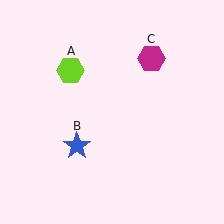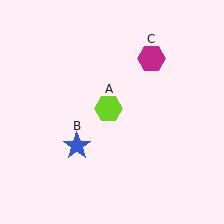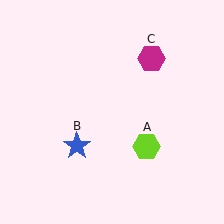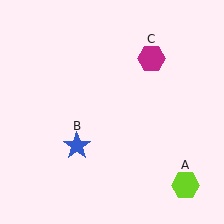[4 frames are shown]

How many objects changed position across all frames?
1 object changed position: lime hexagon (object A).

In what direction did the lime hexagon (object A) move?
The lime hexagon (object A) moved down and to the right.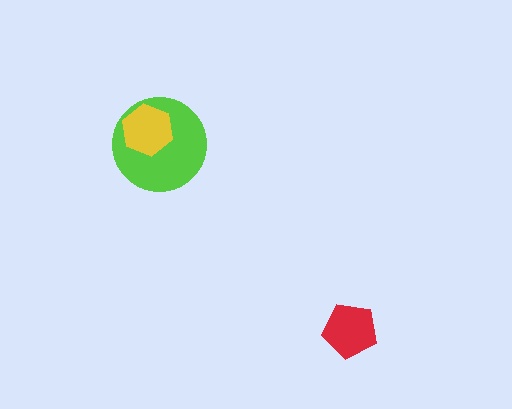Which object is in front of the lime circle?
The yellow hexagon is in front of the lime circle.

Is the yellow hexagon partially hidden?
No, no other shape covers it.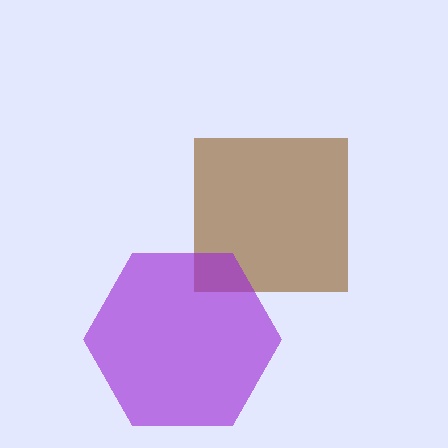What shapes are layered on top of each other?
The layered shapes are: a brown square, a purple hexagon.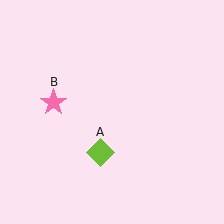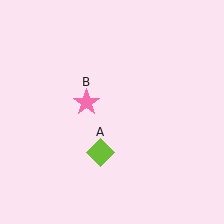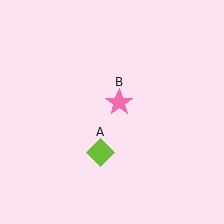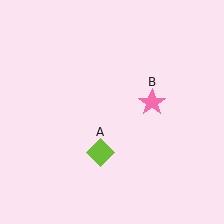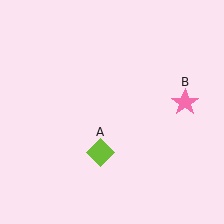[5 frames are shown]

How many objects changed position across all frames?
1 object changed position: pink star (object B).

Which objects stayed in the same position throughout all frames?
Lime diamond (object A) remained stationary.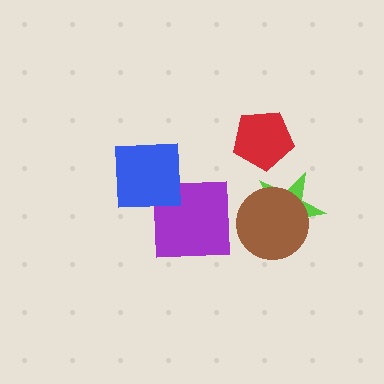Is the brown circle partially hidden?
No, no other shape covers it.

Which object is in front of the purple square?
The blue square is in front of the purple square.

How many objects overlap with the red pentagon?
0 objects overlap with the red pentagon.